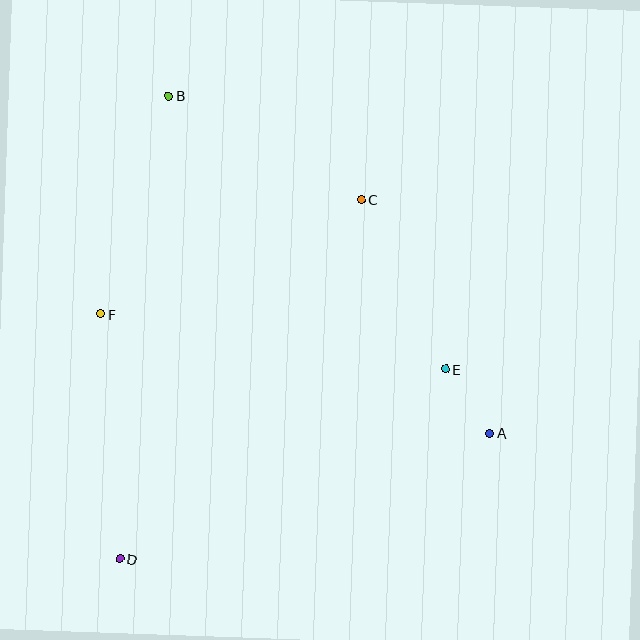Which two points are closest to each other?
Points A and E are closest to each other.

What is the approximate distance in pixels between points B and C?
The distance between B and C is approximately 219 pixels.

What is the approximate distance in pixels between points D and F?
The distance between D and F is approximately 245 pixels.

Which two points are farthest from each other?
Points A and B are farthest from each other.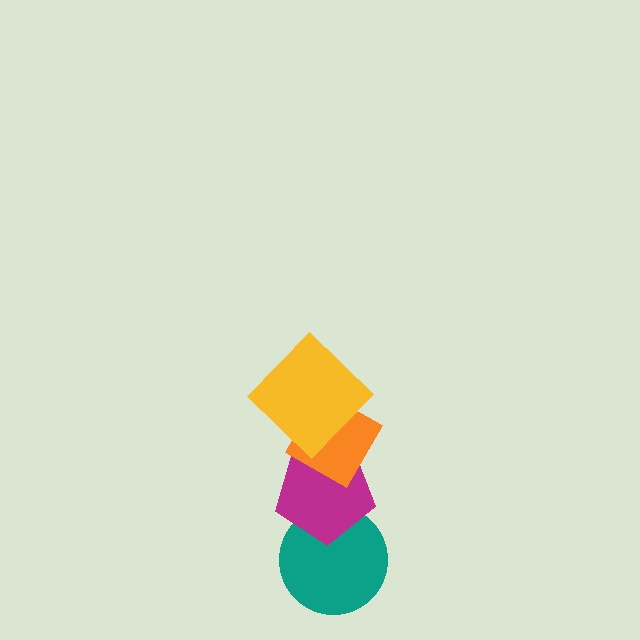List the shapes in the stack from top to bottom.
From top to bottom: the yellow diamond, the orange diamond, the magenta pentagon, the teal circle.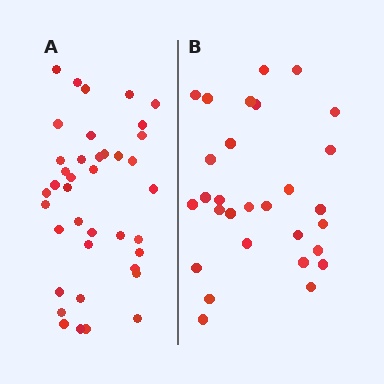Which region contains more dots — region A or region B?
Region A (the left region) has more dots.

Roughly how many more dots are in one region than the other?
Region A has roughly 10 or so more dots than region B.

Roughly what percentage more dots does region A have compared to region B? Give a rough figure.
About 35% more.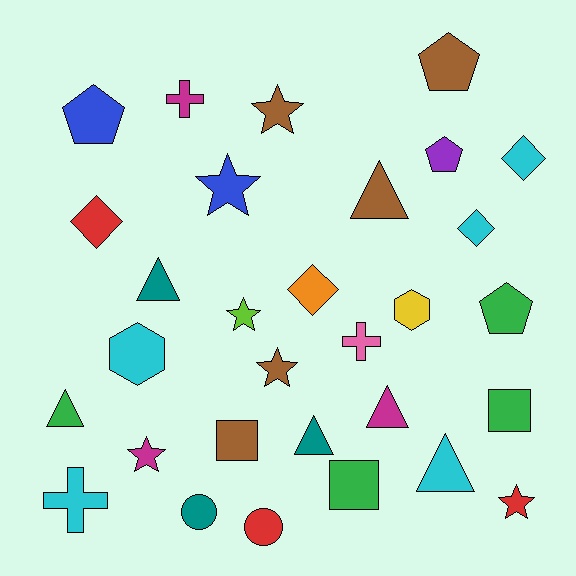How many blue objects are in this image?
There are 2 blue objects.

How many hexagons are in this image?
There are 2 hexagons.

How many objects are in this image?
There are 30 objects.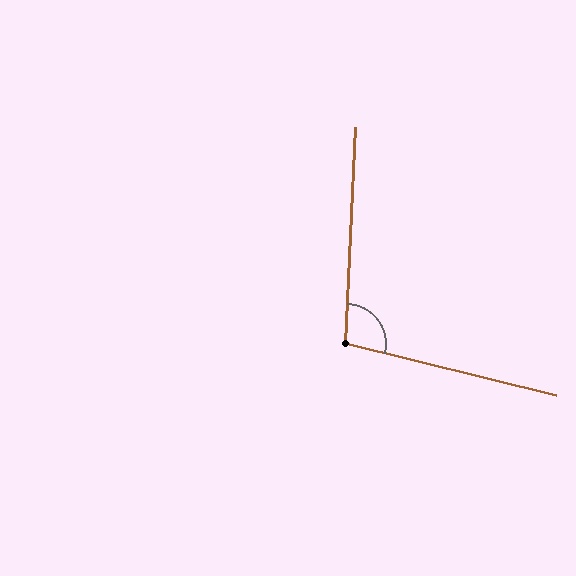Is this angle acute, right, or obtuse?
It is obtuse.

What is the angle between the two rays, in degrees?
Approximately 101 degrees.